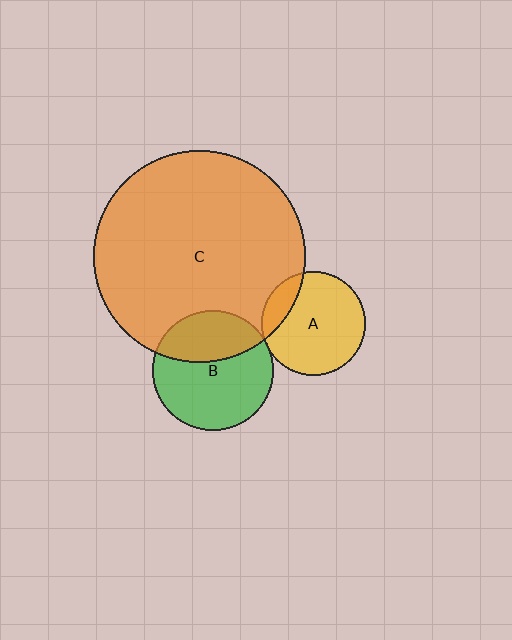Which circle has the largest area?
Circle C (orange).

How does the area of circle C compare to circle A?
Approximately 4.2 times.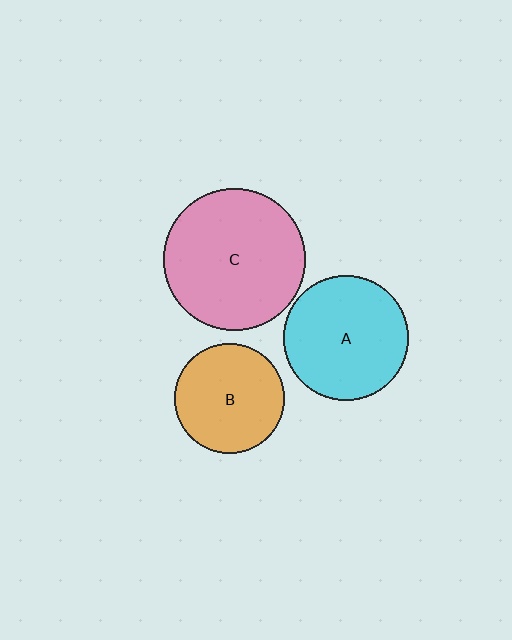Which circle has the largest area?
Circle C (pink).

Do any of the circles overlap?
No, none of the circles overlap.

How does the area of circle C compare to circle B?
Approximately 1.7 times.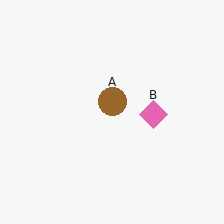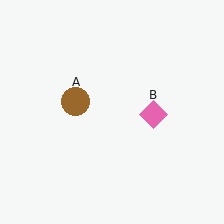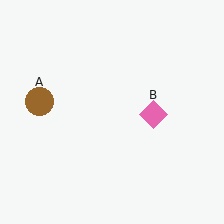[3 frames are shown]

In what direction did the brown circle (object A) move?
The brown circle (object A) moved left.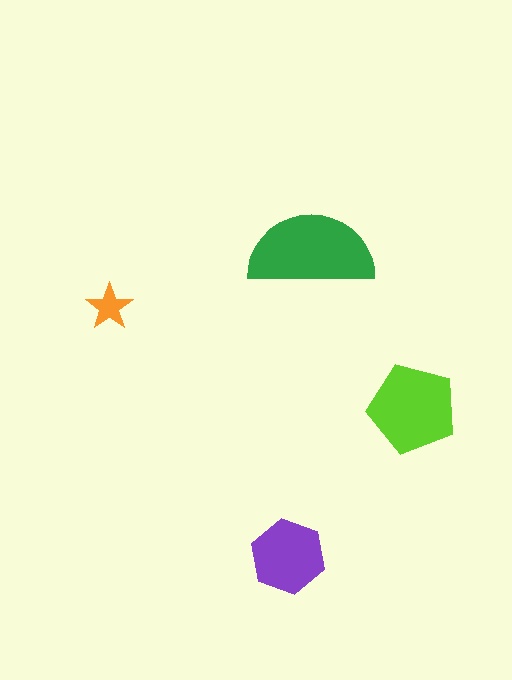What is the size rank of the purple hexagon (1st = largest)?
3rd.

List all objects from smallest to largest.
The orange star, the purple hexagon, the lime pentagon, the green semicircle.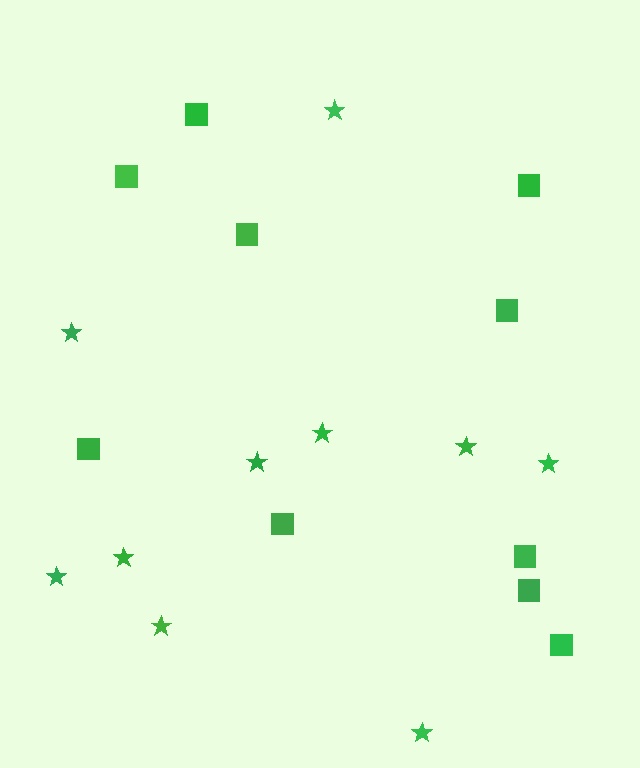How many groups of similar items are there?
There are 2 groups: one group of stars (10) and one group of squares (10).